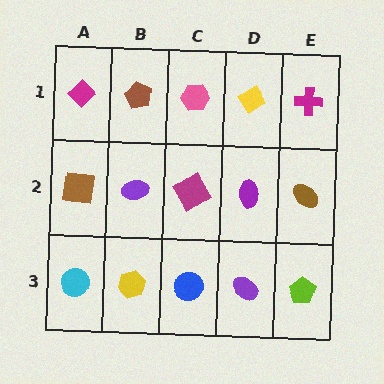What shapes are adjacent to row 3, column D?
A purple ellipse (row 2, column D), a blue circle (row 3, column C), a lime pentagon (row 3, column E).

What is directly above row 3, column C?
A magenta diamond.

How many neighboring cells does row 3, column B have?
3.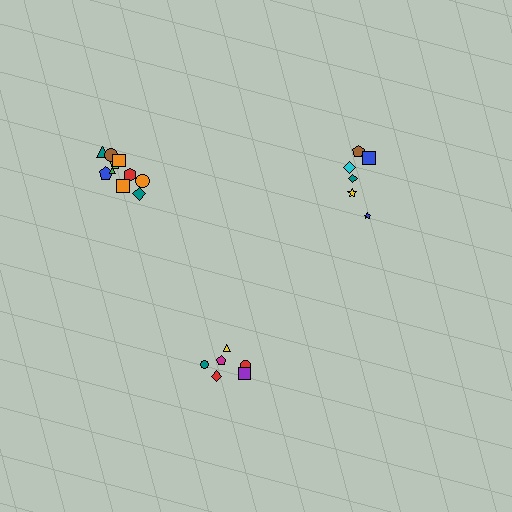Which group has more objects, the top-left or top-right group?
The top-left group.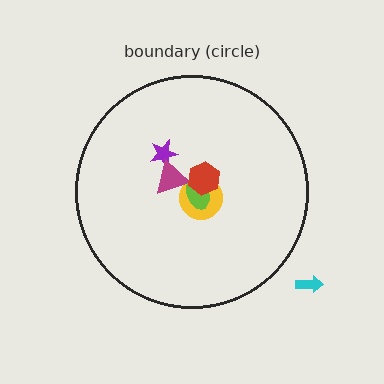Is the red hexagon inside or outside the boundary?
Inside.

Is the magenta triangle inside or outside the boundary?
Inside.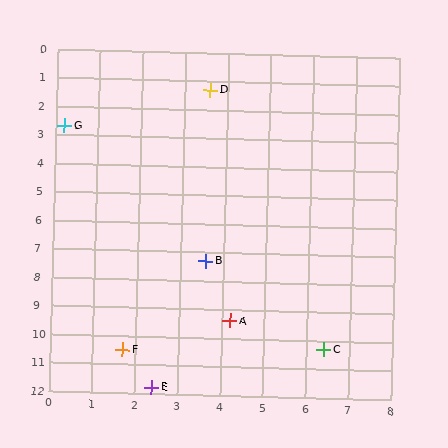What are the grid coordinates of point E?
Point E is at approximately (2.4, 11.8).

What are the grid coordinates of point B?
Point B is at approximately (3.6, 7.3).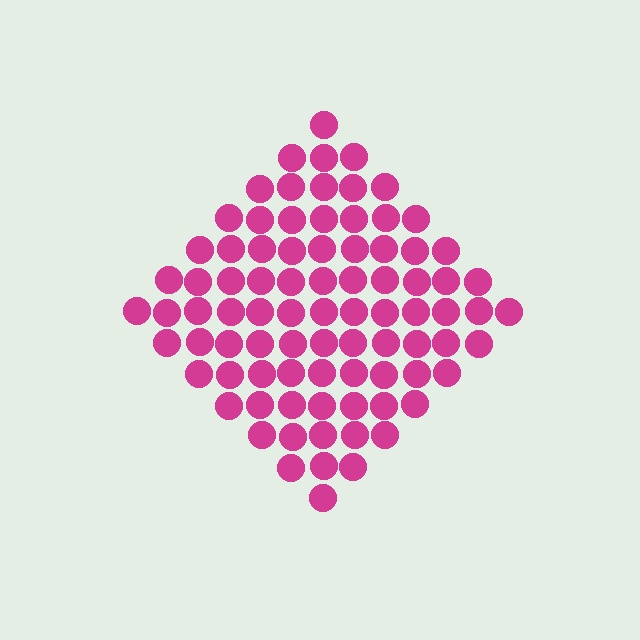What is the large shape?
The large shape is a diamond.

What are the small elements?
The small elements are circles.